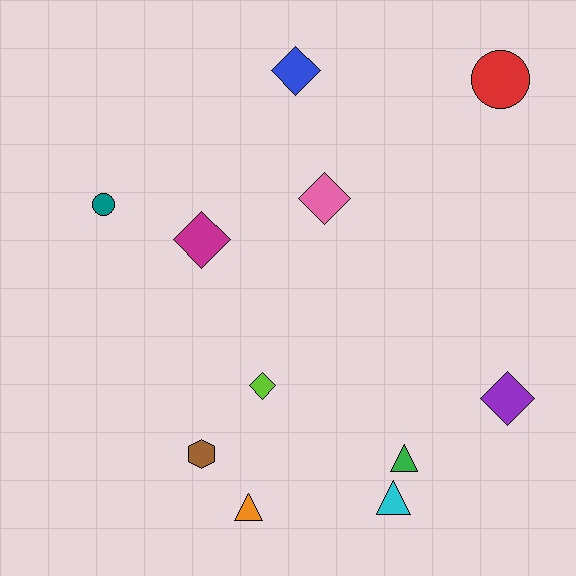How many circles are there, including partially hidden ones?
There are 2 circles.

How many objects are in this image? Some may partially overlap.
There are 11 objects.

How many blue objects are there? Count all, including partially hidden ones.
There is 1 blue object.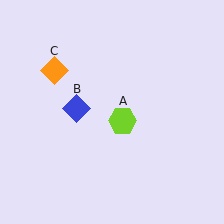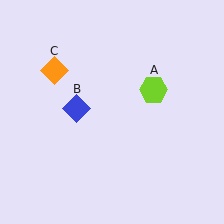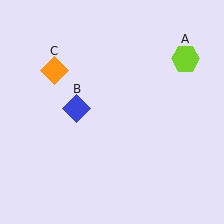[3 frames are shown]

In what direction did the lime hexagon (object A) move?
The lime hexagon (object A) moved up and to the right.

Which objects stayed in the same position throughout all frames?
Blue diamond (object B) and orange diamond (object C) remained stationary.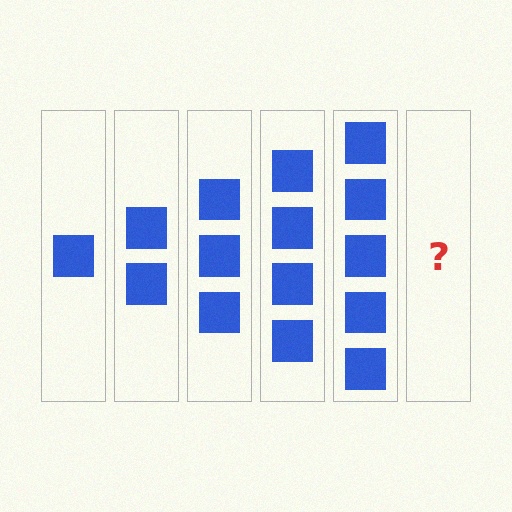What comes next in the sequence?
The next element should be 6 squares.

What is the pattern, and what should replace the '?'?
The pattern is that each step adds one more square. The '?' should be 6 squares.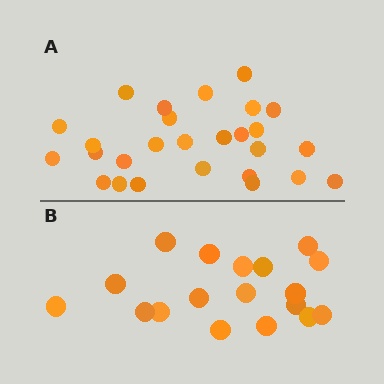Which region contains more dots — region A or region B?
Region A (the top region) has more dots.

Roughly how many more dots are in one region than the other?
Region A has roughly 8 or so more dots than region B.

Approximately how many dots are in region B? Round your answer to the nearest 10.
About 20 dots. (The exact count is 18, which rounds to 20.)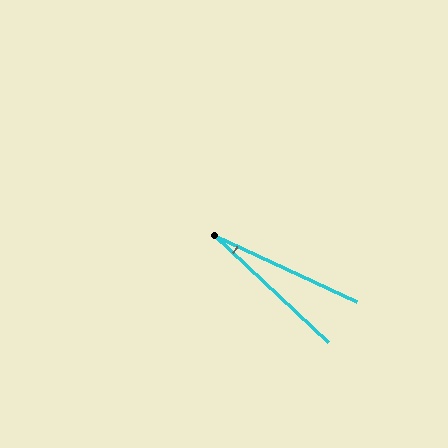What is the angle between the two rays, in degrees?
Approximately 18 degrees.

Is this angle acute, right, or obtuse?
It is acute.